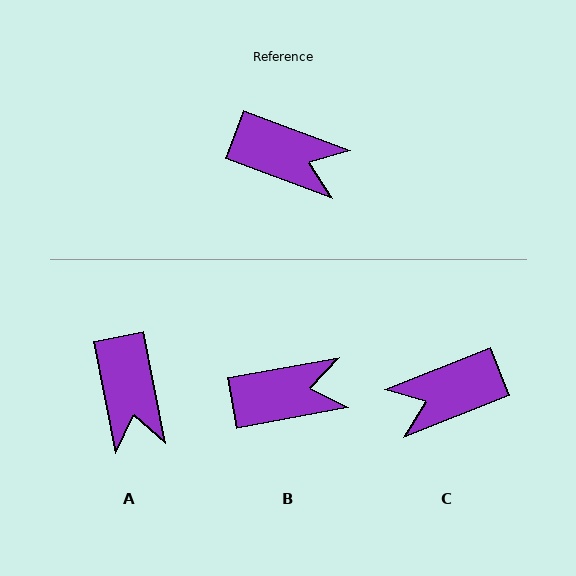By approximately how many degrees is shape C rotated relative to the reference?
Approximately 138 degrees clockwise.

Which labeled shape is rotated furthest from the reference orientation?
C, about 138 degrees away.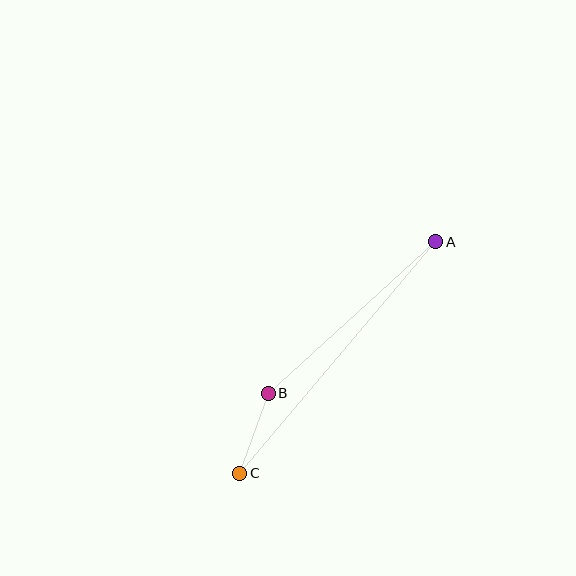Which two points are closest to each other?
Points B and C are closest to each other.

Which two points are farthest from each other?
Points A and C are farthest from each other.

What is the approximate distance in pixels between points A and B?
The distance between A and B is approximately 226 pixels.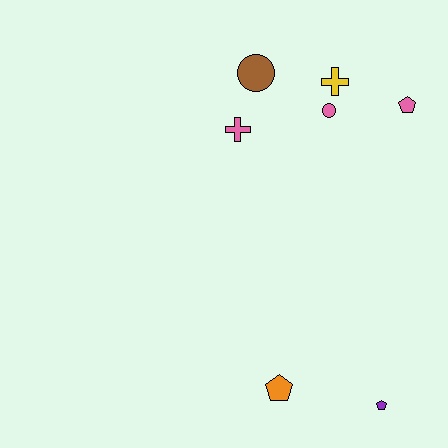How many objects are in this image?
There are 7 objects.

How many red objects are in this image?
There are no red objects.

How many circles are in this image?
There are 2 circles.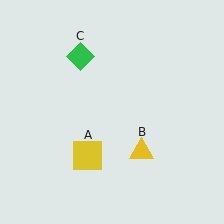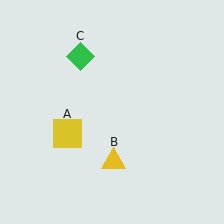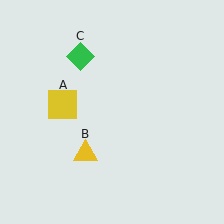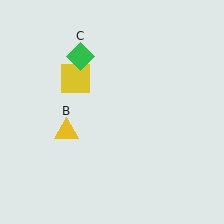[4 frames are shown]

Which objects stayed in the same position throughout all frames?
Green diamond (object C) remained stationary.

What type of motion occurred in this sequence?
The yellow square (object A), yellow triangle (object B) rotated clockwise around the center of the scene.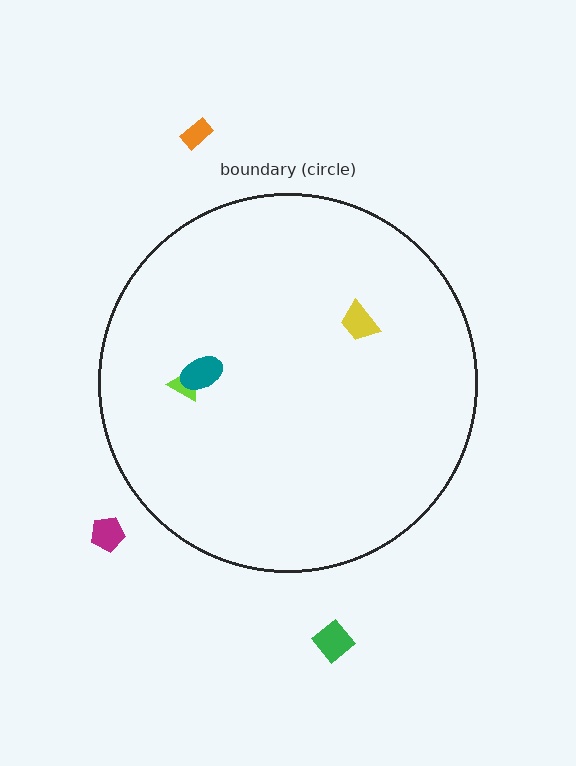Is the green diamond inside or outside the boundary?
Outside.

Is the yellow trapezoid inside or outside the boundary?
Inside.